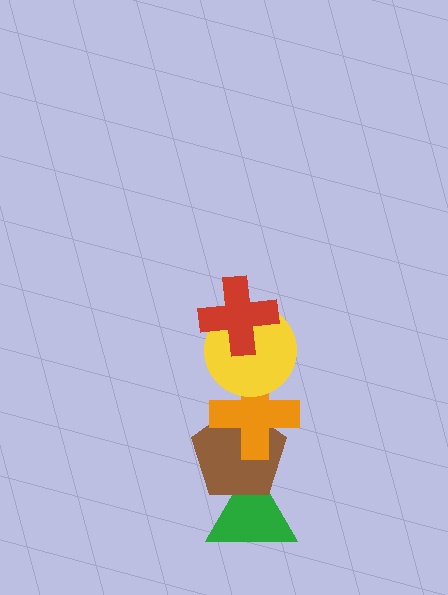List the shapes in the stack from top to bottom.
From top to bottom: the red cross, the yellow circle, the orange cross, the brown pentagon, the green triangle.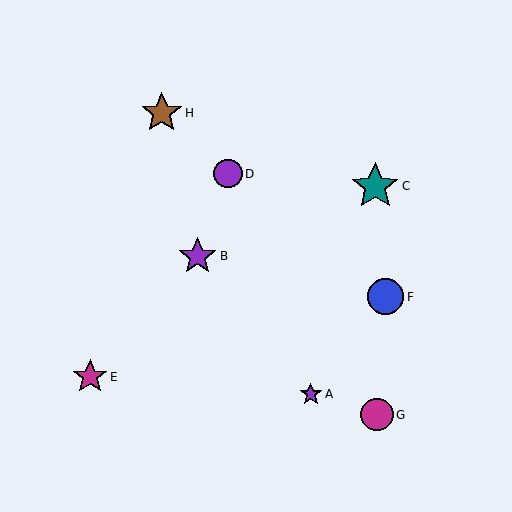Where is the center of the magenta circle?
The center of the magenta circle is at (377, 415).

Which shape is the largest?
The teal star (labeled C) is the largest.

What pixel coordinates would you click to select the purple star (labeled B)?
Click at (197, 256) to select the purple star B.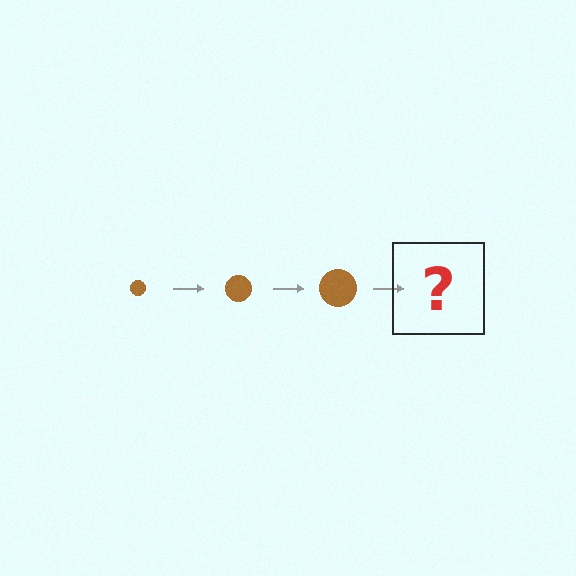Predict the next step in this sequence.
The next step is a brown circle, larger than the previous one.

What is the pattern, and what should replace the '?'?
The pattern is that the circle gets progressively larger each step. The '?' should be a brown circle, larger than the previous one.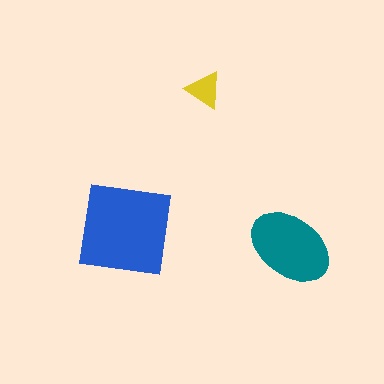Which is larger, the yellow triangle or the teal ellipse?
The teal ellipse.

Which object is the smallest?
The yellow triangle.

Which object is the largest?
The blue square.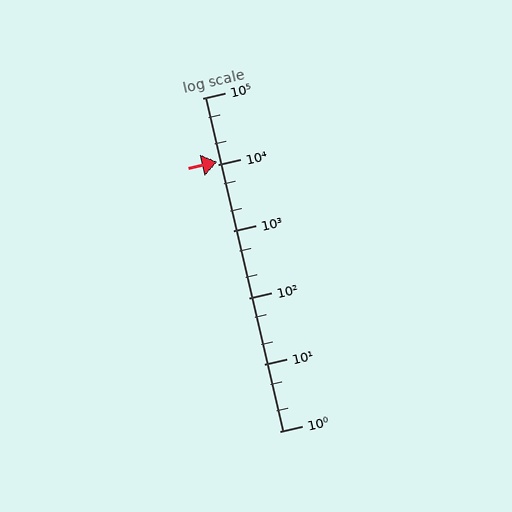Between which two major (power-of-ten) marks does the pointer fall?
The pointer is between 10000 and 100000.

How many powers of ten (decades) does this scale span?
The scale spans 5 decades, from 1 to 100000.